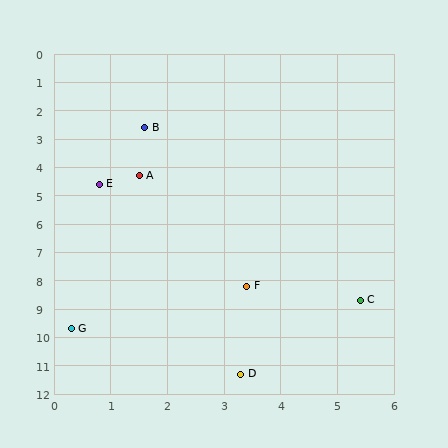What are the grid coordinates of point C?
Point C is at approximately (5.4, 8.7).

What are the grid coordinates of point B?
Point B is at approximately (1.6, 2.6).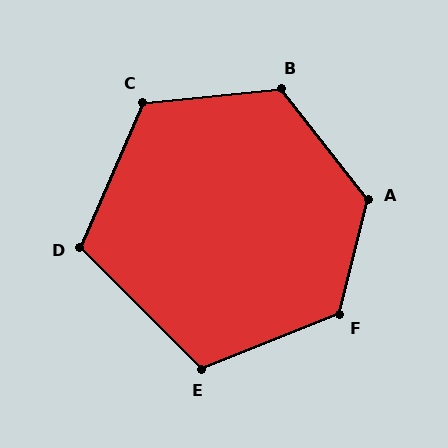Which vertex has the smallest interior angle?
D, at approximately 111 degrees.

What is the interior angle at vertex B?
Approximately 123 degrees (obtuse).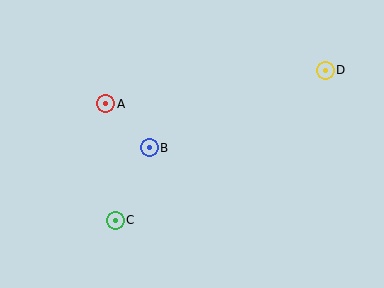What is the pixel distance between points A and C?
The distance between A and C is 117 pixels.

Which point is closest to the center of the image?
Point B at (149, 148) is closest to the center.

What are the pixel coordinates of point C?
Point C is at (115, 220).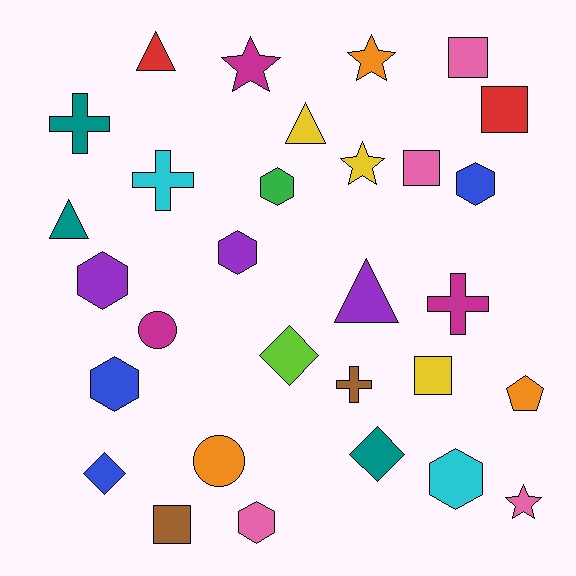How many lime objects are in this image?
There is 1 lime object.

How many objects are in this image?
There are 30 objects.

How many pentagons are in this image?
There is 1 pentagon.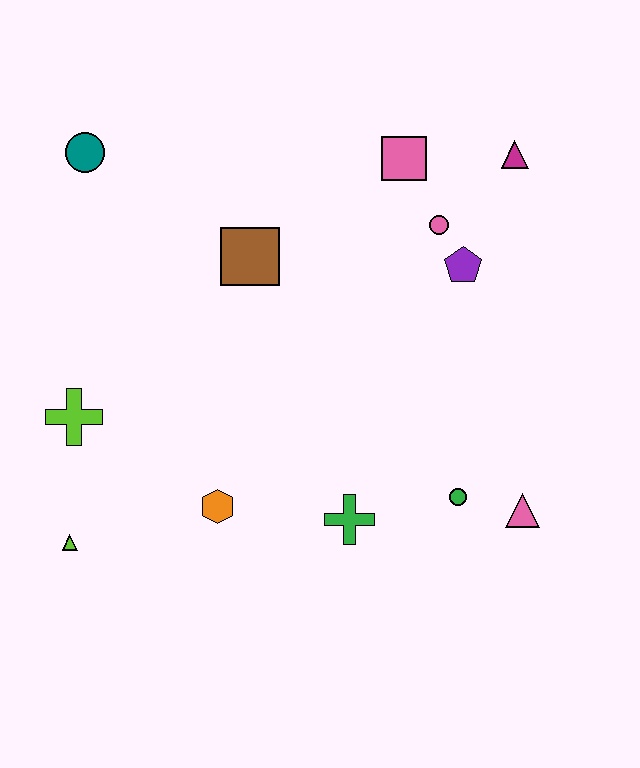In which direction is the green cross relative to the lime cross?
The green cross is to the right of the lime cross.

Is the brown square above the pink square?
No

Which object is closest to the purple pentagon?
The pink circle is closest to the purple pentagon.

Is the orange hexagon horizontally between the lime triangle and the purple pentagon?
Yes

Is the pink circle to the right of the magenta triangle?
No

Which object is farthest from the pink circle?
The lime triangle is farthest from the pink circle.